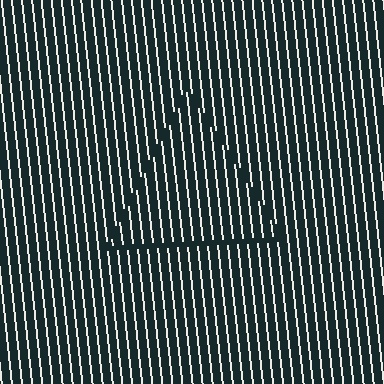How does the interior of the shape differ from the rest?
The interior of the shape contains the same grating, shifted by half a period — the contour is defined by the phase discontinuity where line-ends from the inner and outer gratings abut.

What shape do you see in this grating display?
An illusory triangle. The interior of the shape contains the same grating, shifted by half a period — the contour is defined by the phase discontinuity where line-ends from the inner and outer gratings abut.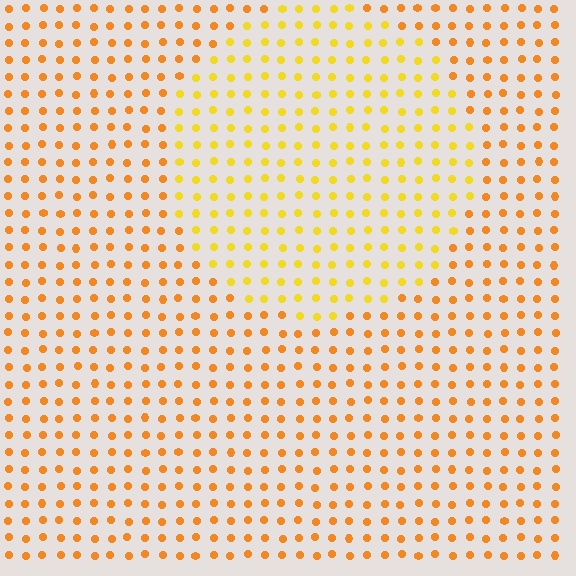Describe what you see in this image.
The image is filled with small orange elements in a uniform arrangement. A circle-shaped region is visible where the elements are tinted to a slightly different hue, forming a subtle color boundary.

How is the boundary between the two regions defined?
The boundary is defined purely by a slight shift in hue (about 24 degrees). Spacing, size, and orientation are identical on both sides.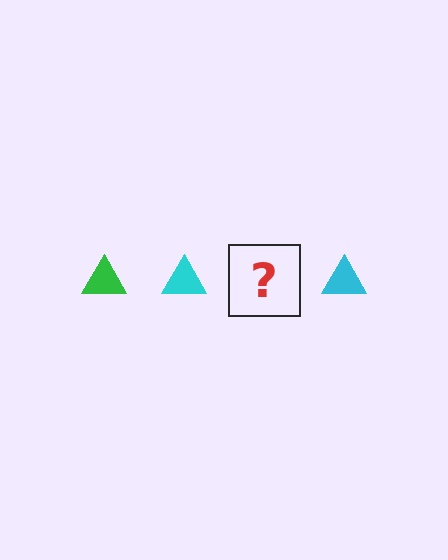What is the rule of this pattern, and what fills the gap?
The rule is that the pattern cycles through green, cyan triangles. The gap should be filled with a green triangle.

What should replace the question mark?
The question mark should be replaced with a green triangle.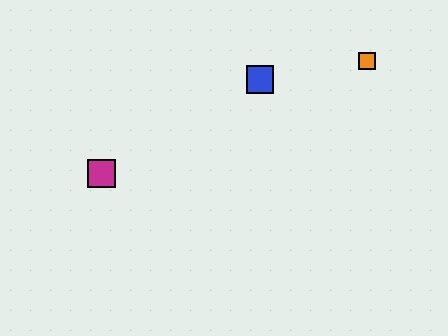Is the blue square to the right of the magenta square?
Yes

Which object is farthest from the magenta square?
The orange square is farthest from the magenta square.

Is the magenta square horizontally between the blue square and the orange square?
No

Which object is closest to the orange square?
The blue square is closest to the orange square.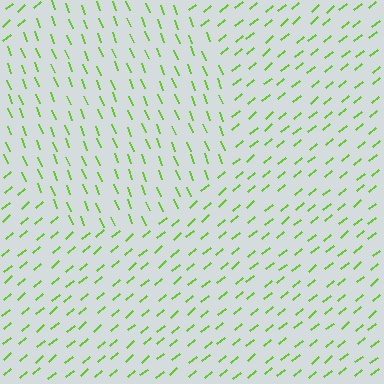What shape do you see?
I see a circle.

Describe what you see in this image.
The image is filled with small lime line segments. A circle region in the image has lines oriented differently from the surrounding lines, creating a visible texture boundary.